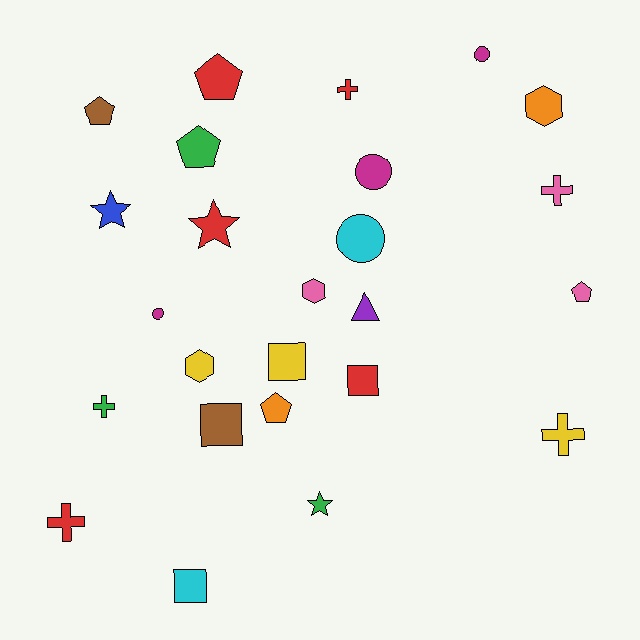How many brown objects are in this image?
There are 2 brown objects.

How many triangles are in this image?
There is 1 triangle.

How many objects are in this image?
There are 25 objects.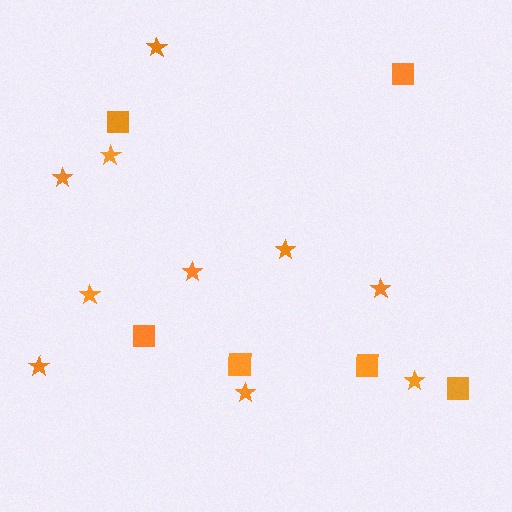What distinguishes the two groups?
There are 2 groups: one group of stars (10) and one group of squares (6).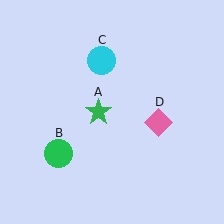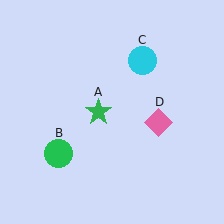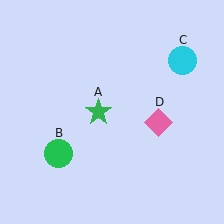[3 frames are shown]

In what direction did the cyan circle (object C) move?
The cyan circle (object C) moved right.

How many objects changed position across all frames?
1 object changed position: cyan circle (object C).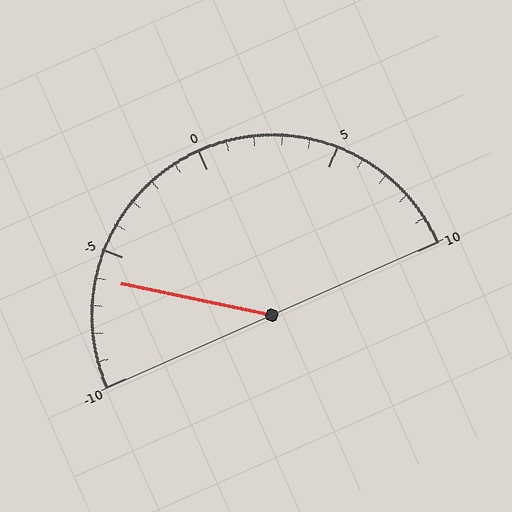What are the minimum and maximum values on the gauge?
The gauge ranges from -10 to 10.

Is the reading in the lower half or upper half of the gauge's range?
The reading is in the lower half of the range (-10 to 10).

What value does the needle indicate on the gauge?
The needle indicates approximately -6.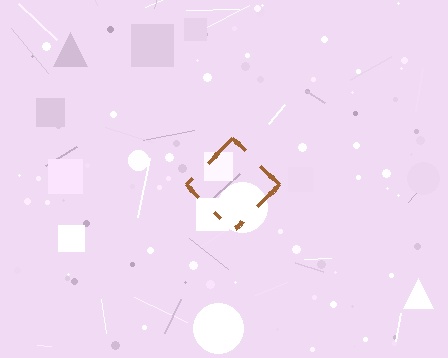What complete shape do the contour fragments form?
The contour fragments form a diamond.